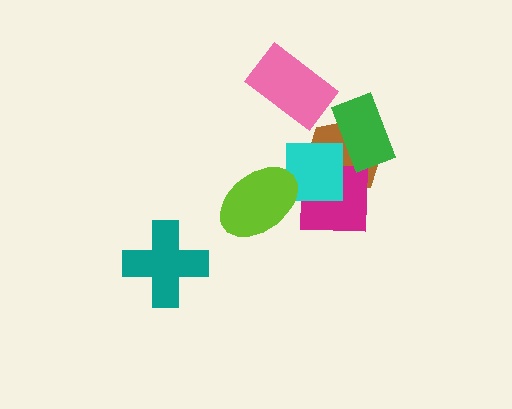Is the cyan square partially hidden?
Yes, it is partially covered by another shape.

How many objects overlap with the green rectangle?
2 objects overlap with the green rectangle.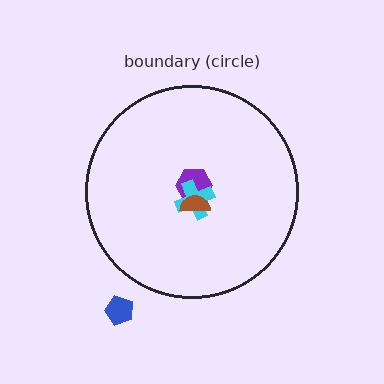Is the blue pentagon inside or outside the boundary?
Outside.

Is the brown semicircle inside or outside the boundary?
Inside.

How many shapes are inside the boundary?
3 inside, 1 outside.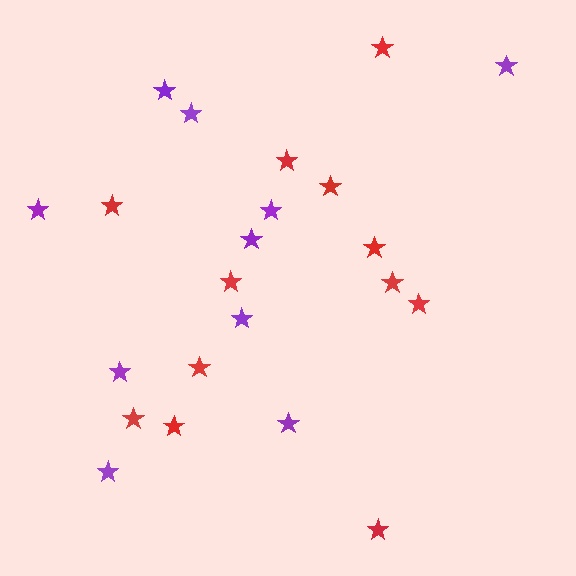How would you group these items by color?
There are 2 groups: one group of purple stars (10) and one group of red stars (12).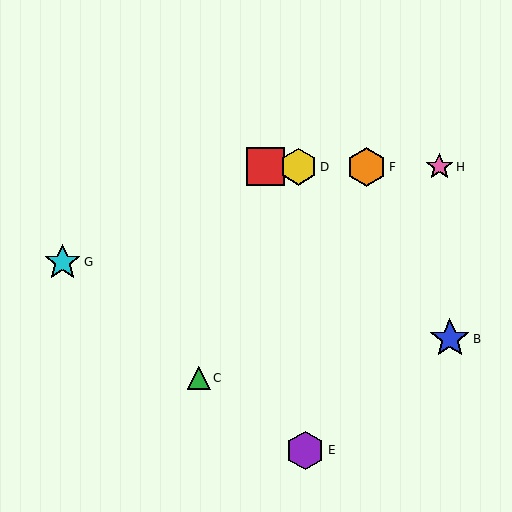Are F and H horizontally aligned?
Yes, both are at y≈167.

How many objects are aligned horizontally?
4 objects (A, D, F, H) are aligned horizontally.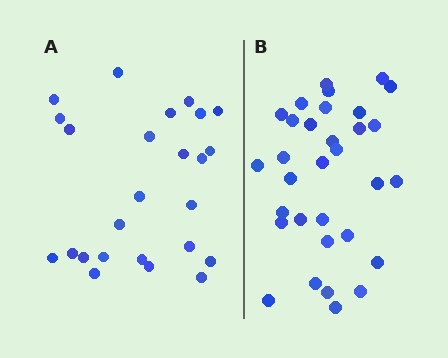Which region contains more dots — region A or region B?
Region B (the right region) has more dots.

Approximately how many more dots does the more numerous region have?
Region B has roughly 8 or so more dots than region A.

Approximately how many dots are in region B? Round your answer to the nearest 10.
About 30 dots. (The exact count is 32, which rounds to 30.)